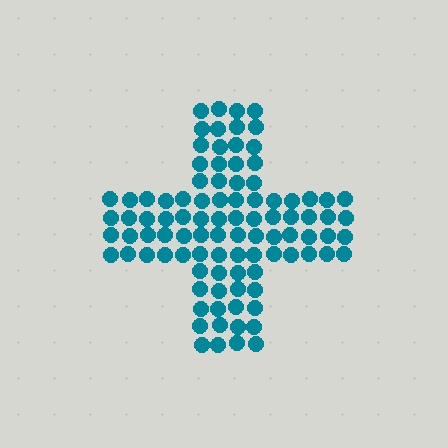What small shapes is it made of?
It is made of small circles.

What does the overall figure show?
The overall figure shows a cross.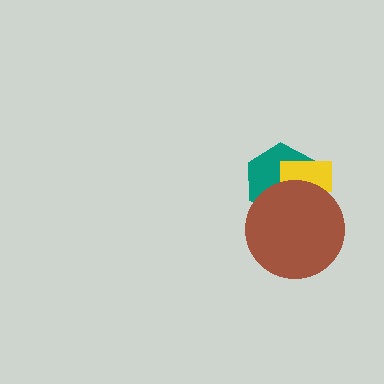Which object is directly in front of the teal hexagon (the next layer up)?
The yellow rectangle is directly in front of the teal hexagon.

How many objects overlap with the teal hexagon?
2 objects overlap with the teal hexagon.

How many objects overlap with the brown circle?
2 objects overlap with the brown circle.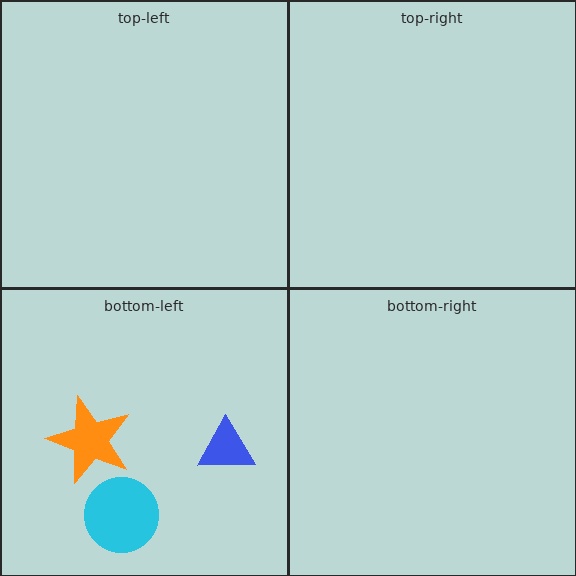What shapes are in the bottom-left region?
The orange star, the blue triangle, the cyan circle.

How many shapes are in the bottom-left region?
3.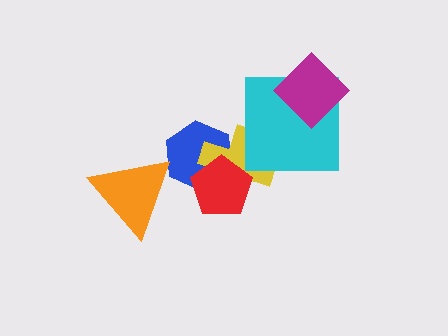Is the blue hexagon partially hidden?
Yes, it is partially covered by another shape.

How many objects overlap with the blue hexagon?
2 objects overlap with the blue hexagon.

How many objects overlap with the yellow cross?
3 objects overlap with the yellow cross.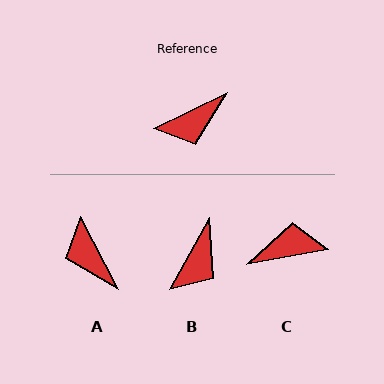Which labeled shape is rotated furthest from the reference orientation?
C, about 164 degrees away.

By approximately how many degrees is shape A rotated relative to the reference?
Approximately 89 degrees clockwise.